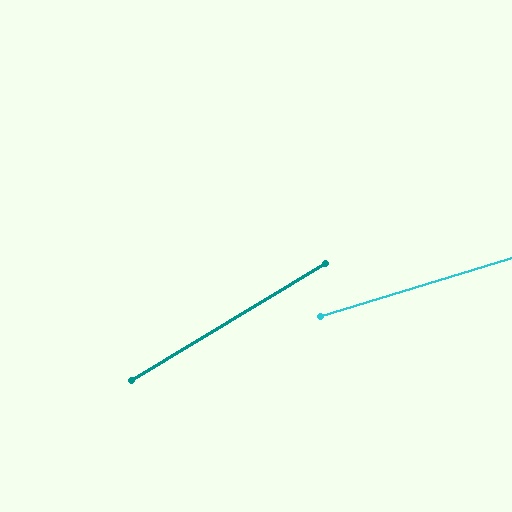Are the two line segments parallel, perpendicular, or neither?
Neither parallel nor perpendicular — they differ by about 14°.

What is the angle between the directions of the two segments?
Approximately 14 degrees.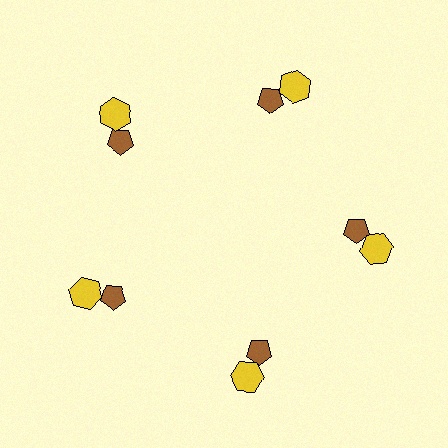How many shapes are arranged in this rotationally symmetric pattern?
There are 10 shapes, arranged in 5 groups of 2.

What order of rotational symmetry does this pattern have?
This pattern has 5-fold rotational symmetry.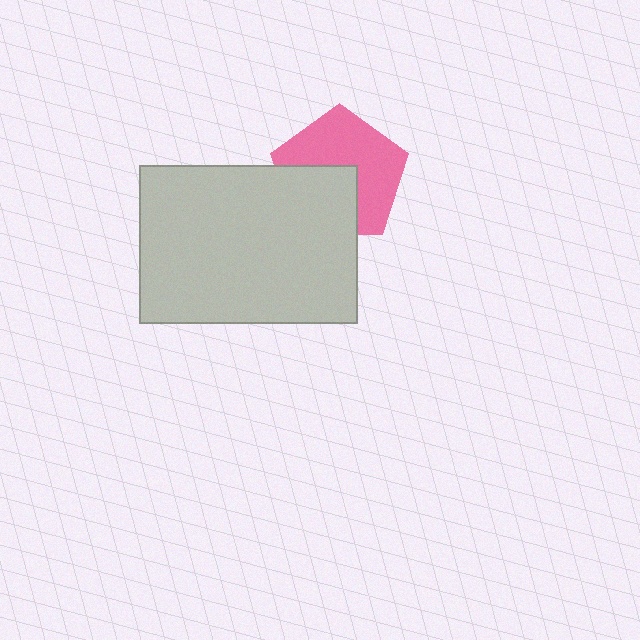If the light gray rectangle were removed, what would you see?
You would see the complete pink pentagon.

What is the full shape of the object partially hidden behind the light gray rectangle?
The partially hidden object is a pink pentagon.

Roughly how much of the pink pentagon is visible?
About half of it is visible (roughly 60%).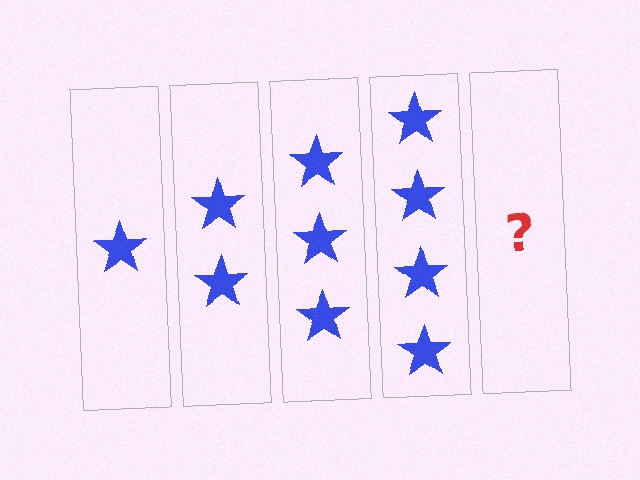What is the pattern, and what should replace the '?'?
The pattern is that each step adds one more star. The '?' should be 5 stars.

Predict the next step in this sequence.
The next step is 5 stars.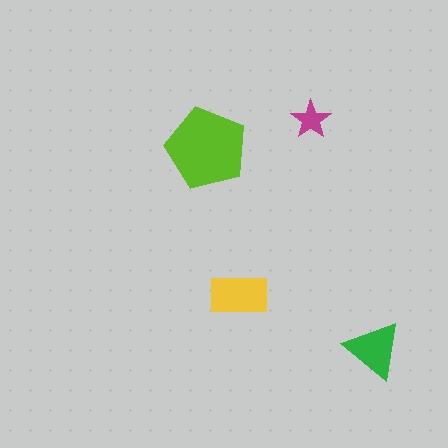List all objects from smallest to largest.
The magenta star, the green triangle, the yellow rectangle, the lime pentagon.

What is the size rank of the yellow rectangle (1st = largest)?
2nd.